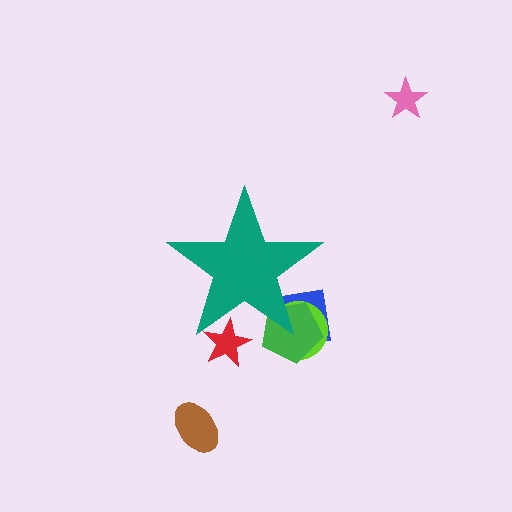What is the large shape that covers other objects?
A teal star.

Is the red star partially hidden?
Yes, the red star is partially hidden behind the teal star.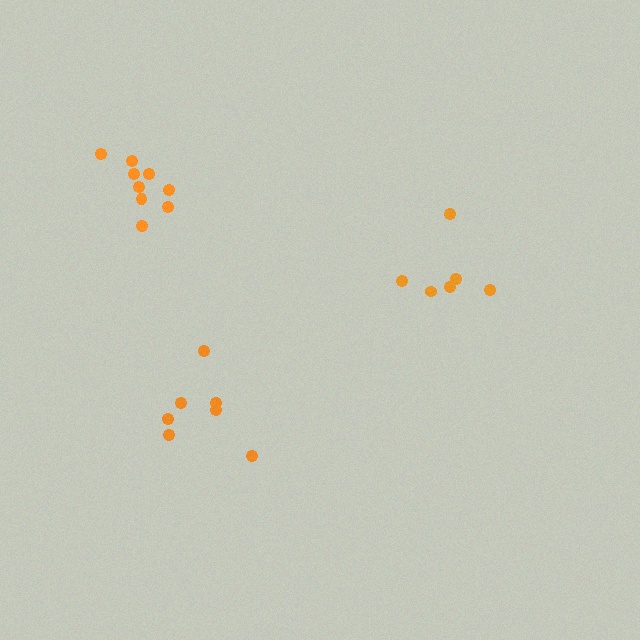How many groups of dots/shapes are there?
There are 3 groups.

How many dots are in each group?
Group 1: 9 dots, Group 2: 7 dots, Group 3: 6 dots (22 total).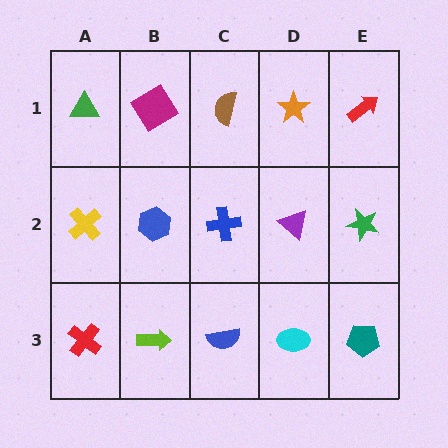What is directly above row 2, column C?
A brown semicircle.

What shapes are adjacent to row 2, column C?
A brown semicircle (row 1, column C), a blue semicircle (row 3, column C), a blue hexagon (row 2, column B), a purple triangle (row 2, column D).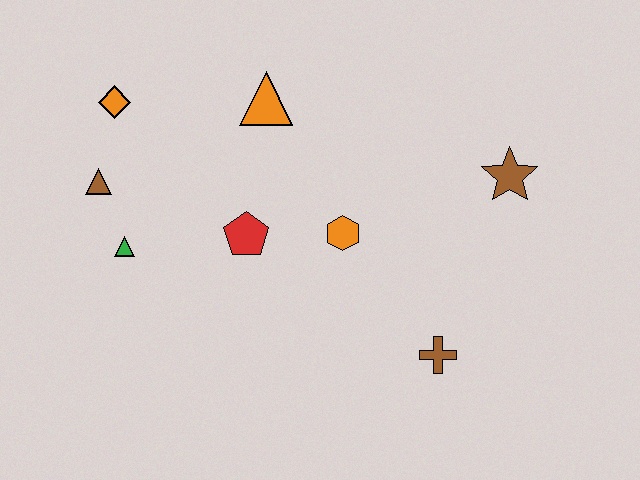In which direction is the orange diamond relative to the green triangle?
The orange diamond is above the green triangle.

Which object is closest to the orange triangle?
The red pentagon is closest to the orange triangle.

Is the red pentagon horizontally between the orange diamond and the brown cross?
Yes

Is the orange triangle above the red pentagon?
Yes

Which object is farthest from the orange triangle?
The brown cross is farthest from the orange triangle.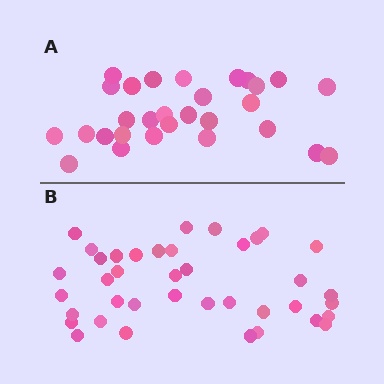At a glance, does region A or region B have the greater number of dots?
Region B (the bottom region) has more dots.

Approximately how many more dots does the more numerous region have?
Region B has roughly 10 or so more dots than region A.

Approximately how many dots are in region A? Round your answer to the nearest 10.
About 30 dots. (The exact count is 29, which rounds to 30.)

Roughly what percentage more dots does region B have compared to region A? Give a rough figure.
About 35% more.